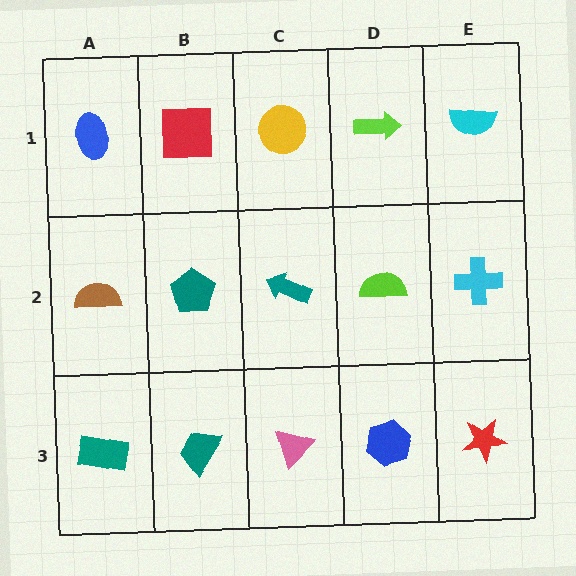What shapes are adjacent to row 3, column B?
A teal pentagon (row 2, column B), a teal rectangle (row 3, column A), a pink triangle (row 3, column C).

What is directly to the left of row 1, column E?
A lime arrow.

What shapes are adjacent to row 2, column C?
A yellow circle (row 1, column C), a pink triangle (row 3, column C), a teal pentagon (row 2, column B), a lime semicircle (row 2, column D).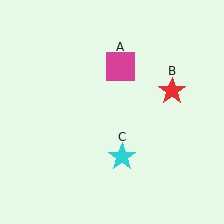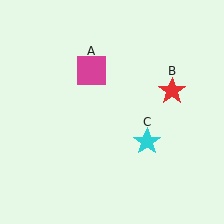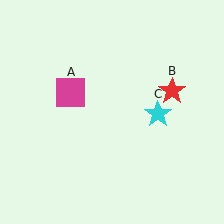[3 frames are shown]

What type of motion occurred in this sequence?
The magenta square (object A), cyan star (object C) rotated counterclockwise around the center of the scene.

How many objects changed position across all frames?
2 objects changed position: magenta square (object A), cyan star (object C).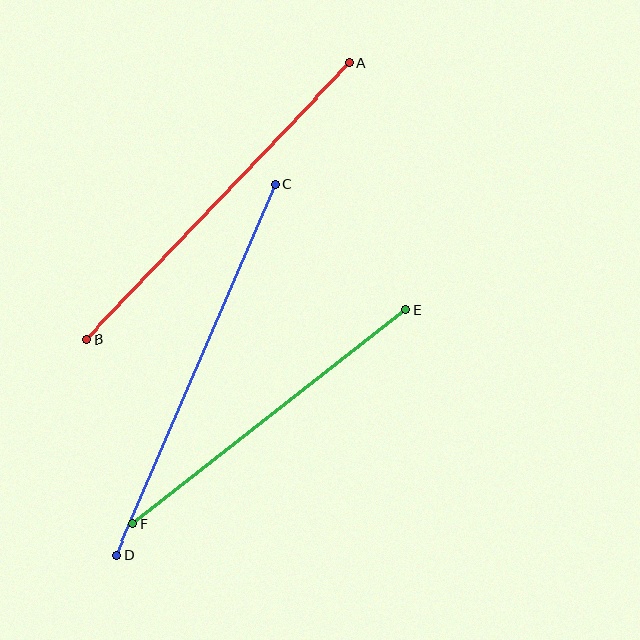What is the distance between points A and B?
The distance is approximately 381 pixels.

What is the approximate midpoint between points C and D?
The midpoint is at approximately (196, 370) pixels.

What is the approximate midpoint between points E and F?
The midpoint is at approximately (269, 417) pixels.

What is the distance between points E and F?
The distance is approximately 347 pixels.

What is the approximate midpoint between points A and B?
The midpoint is at approximately (218, 201) pixels.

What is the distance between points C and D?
The distance is approximately 404 pixels.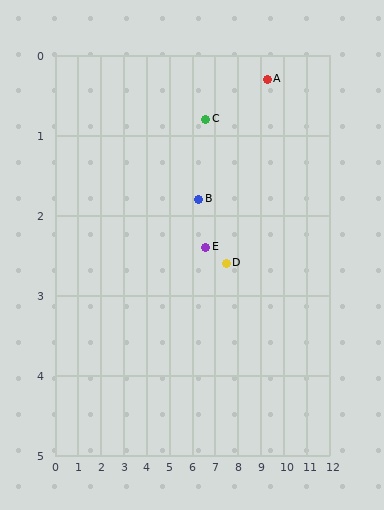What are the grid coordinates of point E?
Point E is at approximately (6.6, 2.4).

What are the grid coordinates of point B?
Point B is at approximately (6.3, 1.8).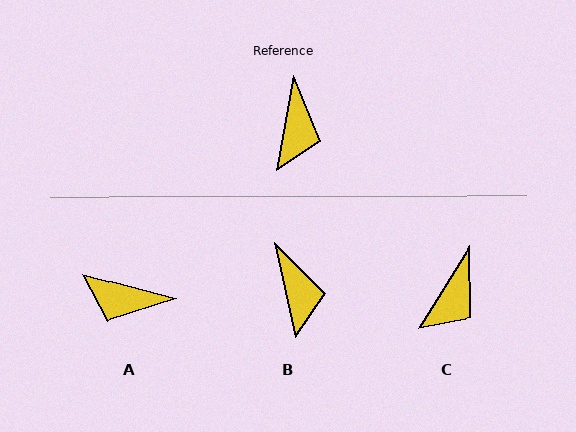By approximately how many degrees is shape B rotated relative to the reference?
Approximately 23 degrees counter-clockwise.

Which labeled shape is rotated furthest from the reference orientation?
A, about 95 degrees away.